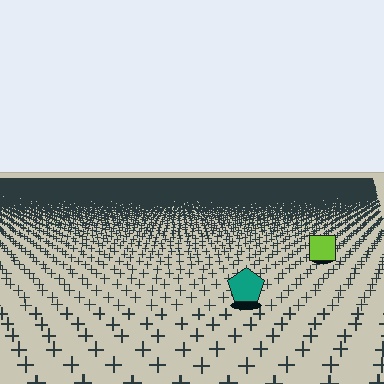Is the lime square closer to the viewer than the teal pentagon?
No. The teal pentagon is closer — you can tell from the texture gradient: the ground texture is coarser near it.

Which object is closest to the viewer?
The teal pentagon is closest. The texture marks near it are larger and more spread out.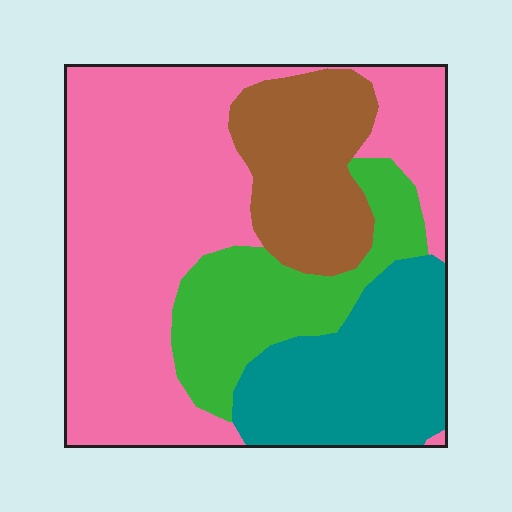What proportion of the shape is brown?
Brown takes up about one sixth (1/6) of the shape.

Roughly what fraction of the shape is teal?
Teal covers roughly 20% of the shape.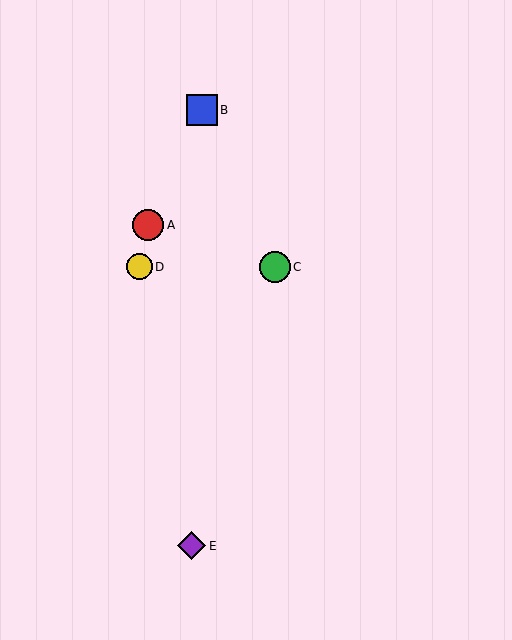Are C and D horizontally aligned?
Yes, both are at y≈267.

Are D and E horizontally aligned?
No, D is at y≈267 and E is at y≈546.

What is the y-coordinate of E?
Object E is at y≈546.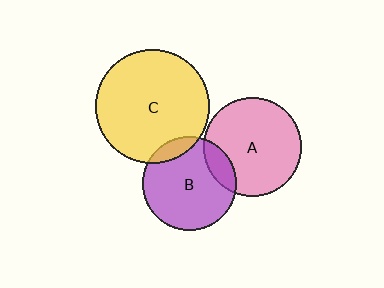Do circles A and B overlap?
Yes.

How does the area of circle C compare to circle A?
Approximately 1.3 times.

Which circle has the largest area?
Circle C (yellow).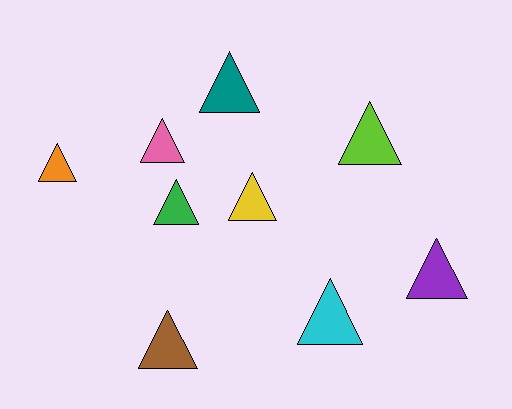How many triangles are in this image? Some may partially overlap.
There are 9 triangles.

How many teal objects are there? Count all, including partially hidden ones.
There is 1 teal object.